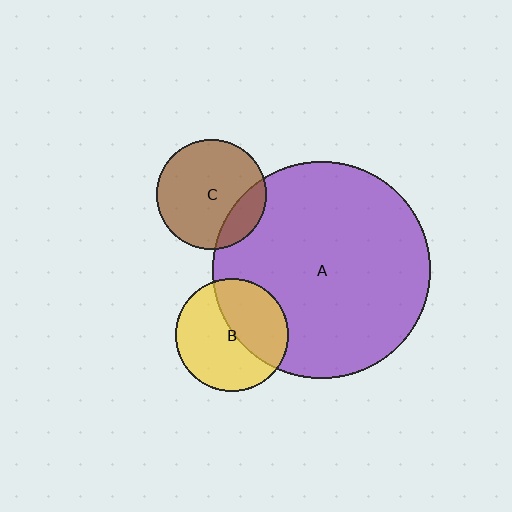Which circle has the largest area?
Circle A (purple).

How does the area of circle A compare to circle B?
Approximately 3.7 times.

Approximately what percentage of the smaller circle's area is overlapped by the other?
Approximately 20%.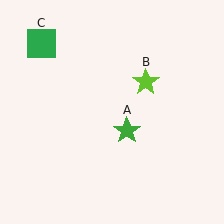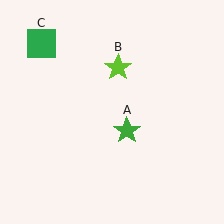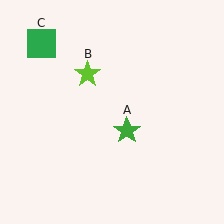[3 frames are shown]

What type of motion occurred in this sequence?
The lime star (object B) rotated counterclockwise around the center of the scene.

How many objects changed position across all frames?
1 object changed position: lime star (object B).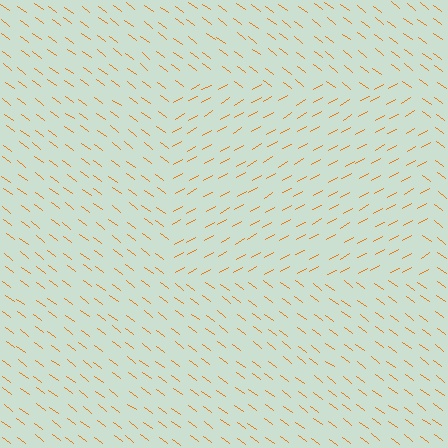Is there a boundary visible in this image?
Yes, there is a texture boundary formed by a change in line orientation.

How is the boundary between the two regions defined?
The boundary is defined purely by a change in line orientation (approximately 66 degrees difference). All lines are the same color and thickness.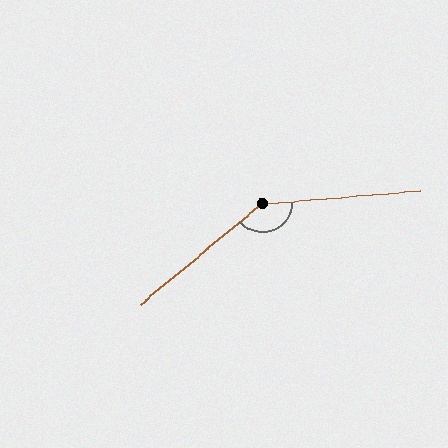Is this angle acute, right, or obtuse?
It is obtuse.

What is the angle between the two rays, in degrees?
Approximately 145 degrees.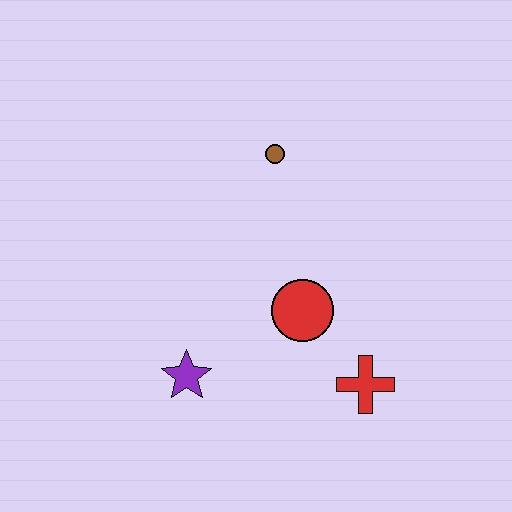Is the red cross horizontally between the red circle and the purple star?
No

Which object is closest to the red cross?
The red circle is closest to the red cross.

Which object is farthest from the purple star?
The brown circle is farthest from the purple star.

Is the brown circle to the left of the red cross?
Yes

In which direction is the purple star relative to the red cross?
The purple star is to the left of the red cross.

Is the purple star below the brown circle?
Yes